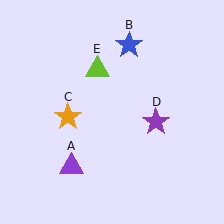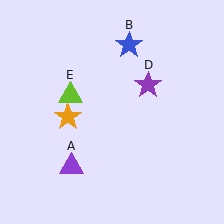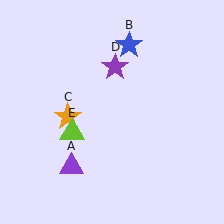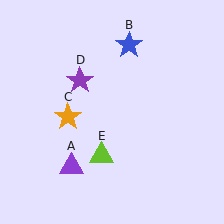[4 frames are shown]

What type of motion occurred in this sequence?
The purple star (object D), lime triangle (object E) rotated counterclockwise around the center of the scene.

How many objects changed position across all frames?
2 objects changed position: purple star (object D), lime triangle (object E).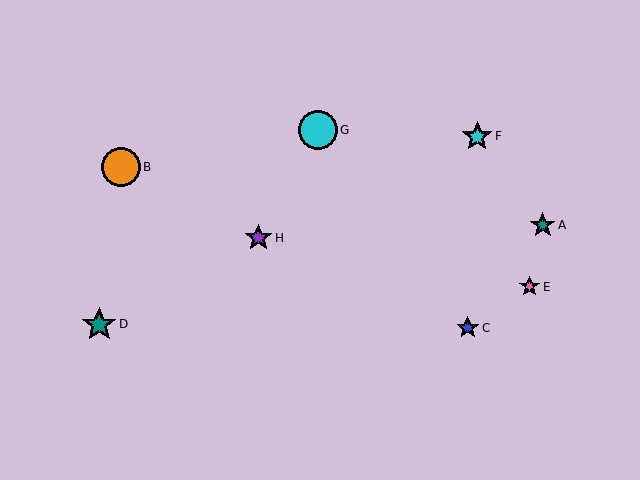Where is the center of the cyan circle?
The center of the cyan circle is at (318, 130).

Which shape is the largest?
The cyan circle (labeled G) is the largest.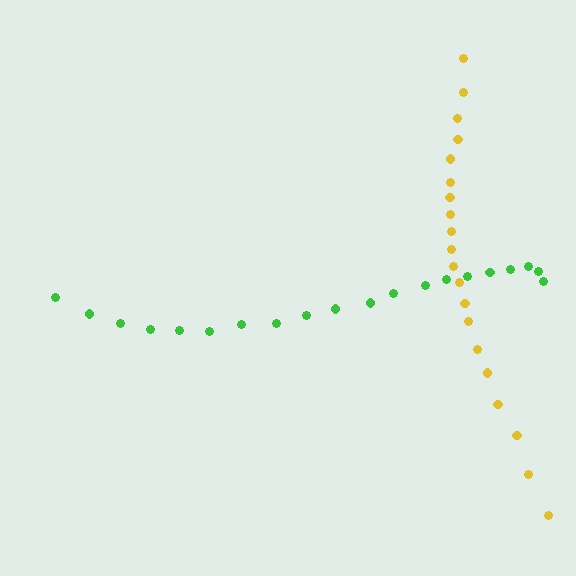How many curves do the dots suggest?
There are 2 distinct paths.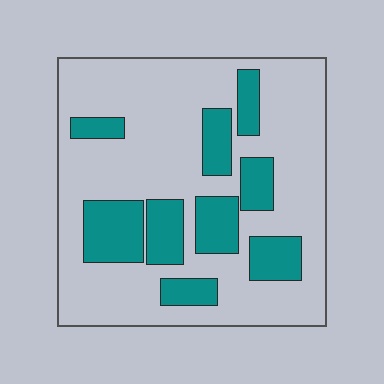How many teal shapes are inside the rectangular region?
9.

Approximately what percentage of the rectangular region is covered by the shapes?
Approximately 25%.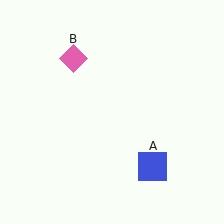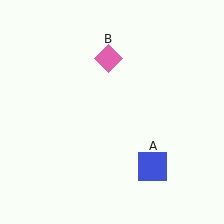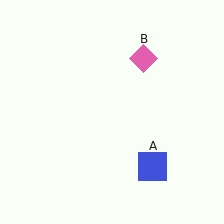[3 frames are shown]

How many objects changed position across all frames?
1 object changed position: pink diamond (object B).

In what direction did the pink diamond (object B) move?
The pink diamond (object B) moved right.